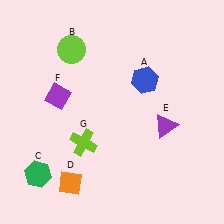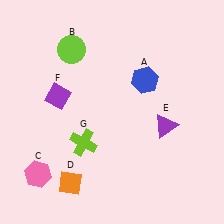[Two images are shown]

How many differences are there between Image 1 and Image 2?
There is 1 difference between the two images.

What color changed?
The hexagon (C) changed from green in Image 1 to pink in Image 2.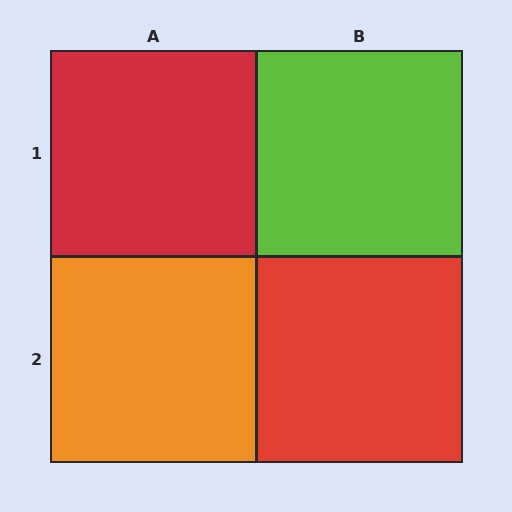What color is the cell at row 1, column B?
Lime.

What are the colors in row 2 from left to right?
Orange, red.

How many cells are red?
2 cells are red.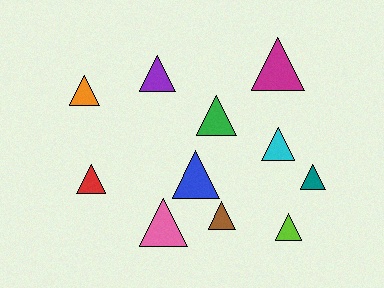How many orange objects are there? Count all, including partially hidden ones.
There is 1 orange object.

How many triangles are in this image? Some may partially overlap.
There are 11 triangles.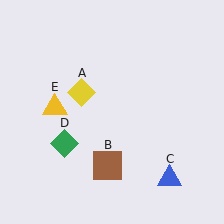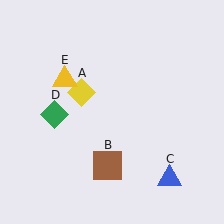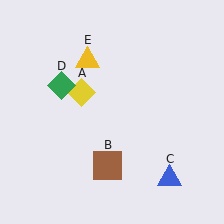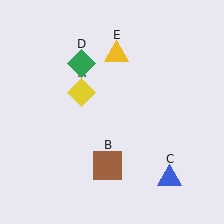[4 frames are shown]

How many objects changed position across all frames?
2 objects changed position: green diamond (object D), yellow triangle (object E).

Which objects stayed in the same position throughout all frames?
Yellow diamond (object A) and brown square (object B) and blue triangle (object C) remained stationary.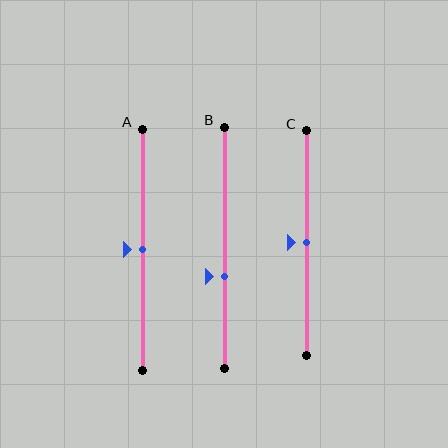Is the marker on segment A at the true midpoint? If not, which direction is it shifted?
Yes, the marker on segment A is at the true midpoint.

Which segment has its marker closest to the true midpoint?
Segment A has its marker closest to the true midpoint.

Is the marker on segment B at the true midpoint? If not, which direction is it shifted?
No, the marker on segment B is shifted downward by about 12% of the segment length.